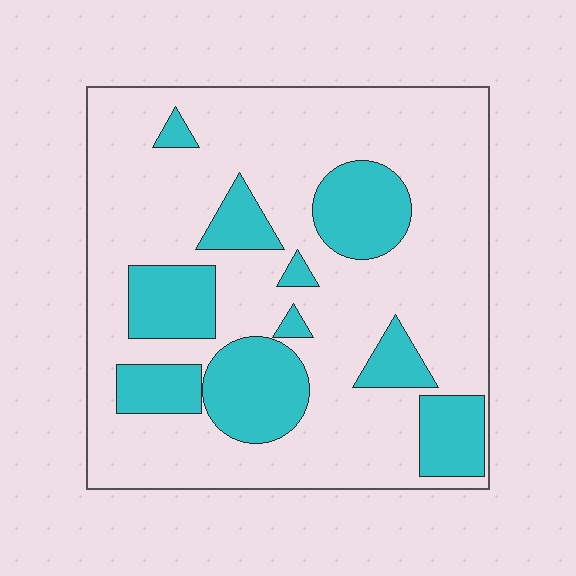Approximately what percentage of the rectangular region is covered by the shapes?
Approximately 25%.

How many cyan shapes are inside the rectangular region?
10.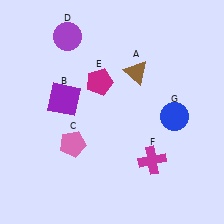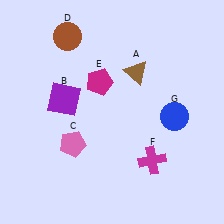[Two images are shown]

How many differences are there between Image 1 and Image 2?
There is 1 difference between the two images.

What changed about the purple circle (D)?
In Image 1, D is purple. In Image 2, it changed to brown.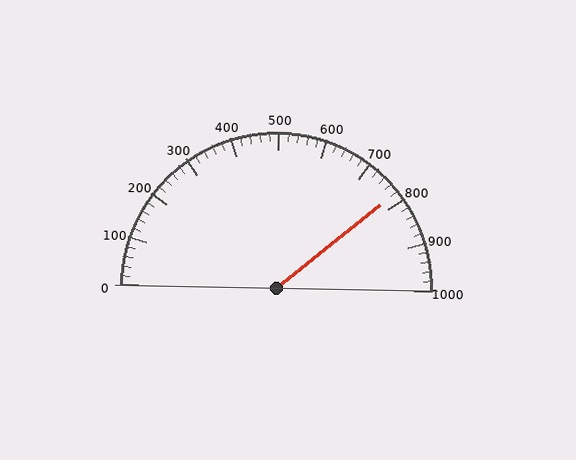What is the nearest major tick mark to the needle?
The nearest major tick mark is 800.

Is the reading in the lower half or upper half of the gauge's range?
The reading is in the upper half of the range (0 to 1000).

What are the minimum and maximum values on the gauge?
The gauge ranges from 0 to 1000.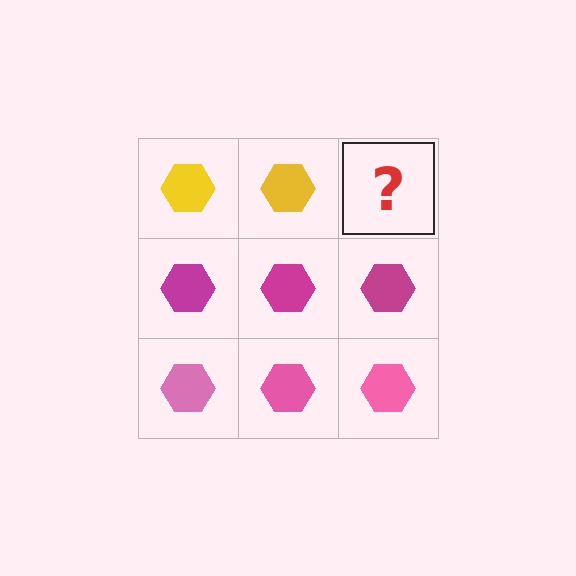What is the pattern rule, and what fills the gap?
The rule is that each row has a consistent color. The gap should be filled with a yellow hexagon.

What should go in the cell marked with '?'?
The missing cell should contain a yellow hexagon.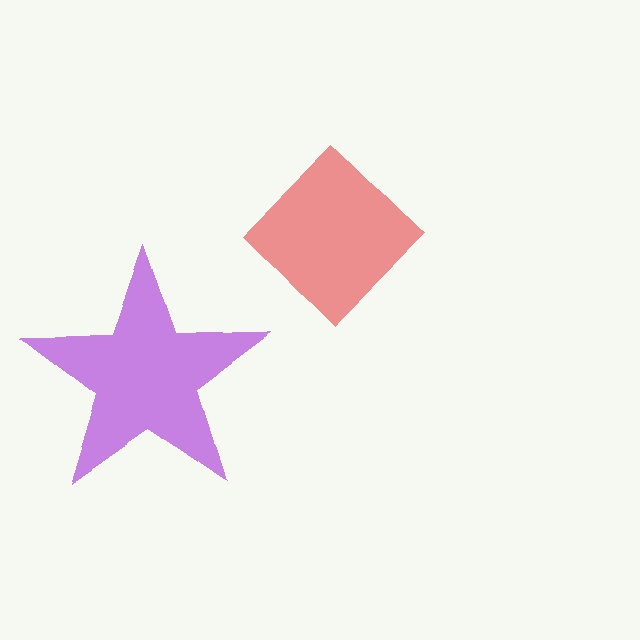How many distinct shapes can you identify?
There are 2 distinct shapes: a red diamond, a purple star.